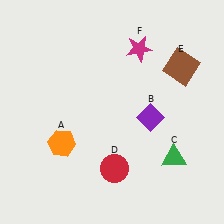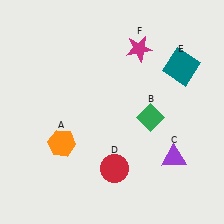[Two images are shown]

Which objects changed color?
B changed from purple to green. C changed from green to purple. E changed from brown to teal.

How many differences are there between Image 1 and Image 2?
There are 3 differences between the two images.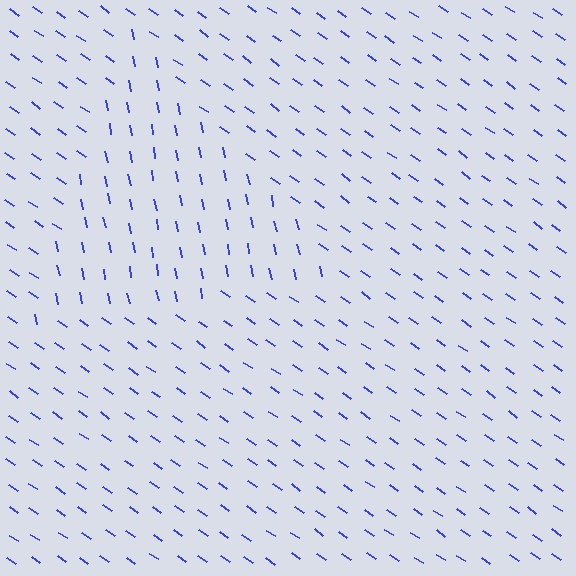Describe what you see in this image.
The image is filled with small blue line segments. A triangle region in the image has lines oriented differently from the surrounding lines, creating a visible texture boundary.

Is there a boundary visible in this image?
Yes, there is a texture boundary formed by a change in line orientation.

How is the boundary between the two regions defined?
The boundary is defined purely by a change in line orientation (approximately 45 degrees difference). All lines are the same color and thickness.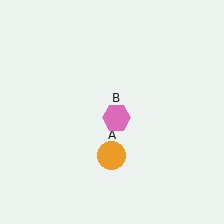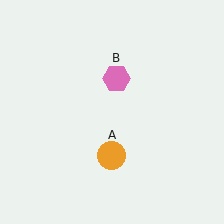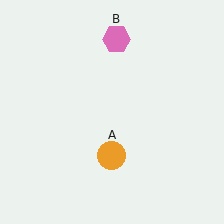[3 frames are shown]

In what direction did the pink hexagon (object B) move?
The pink hexagon (object B) moved up.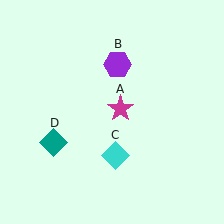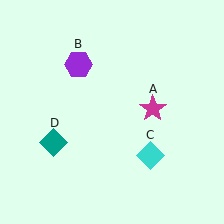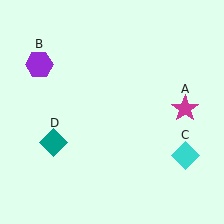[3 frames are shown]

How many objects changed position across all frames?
3 objects changed position: magenta star (object A), purple hexagon (object B), cyan diamond (object C).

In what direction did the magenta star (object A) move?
The magenta star (object A) moved right.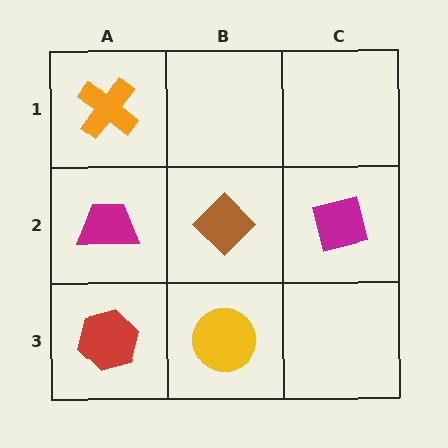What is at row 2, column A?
A magenta trapezoid.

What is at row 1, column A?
An orange cross.